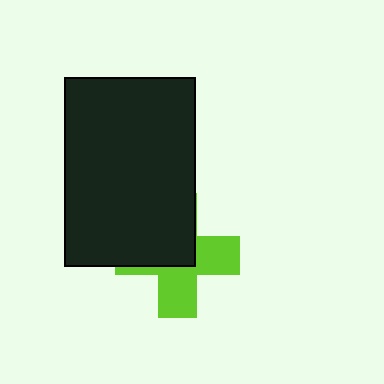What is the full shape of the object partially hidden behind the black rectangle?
The partially hidden object is a lime cross.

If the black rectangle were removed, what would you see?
You would see the complete lime cross.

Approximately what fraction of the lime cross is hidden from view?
Roughly 50% of the lime cross is hidden behind the black rectangle.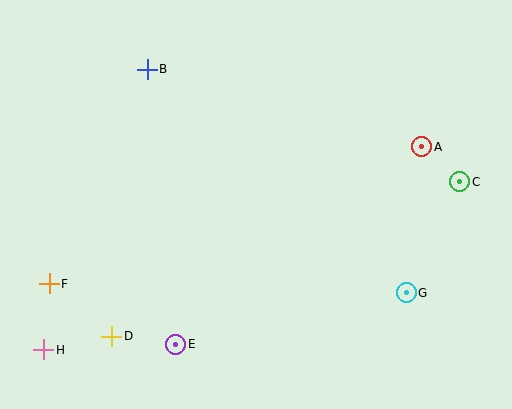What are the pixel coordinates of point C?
Point C is at (460, 182).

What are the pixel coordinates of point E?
Point E is at (176, 344).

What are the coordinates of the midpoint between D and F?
The midpoint between D and F is at (81, 310).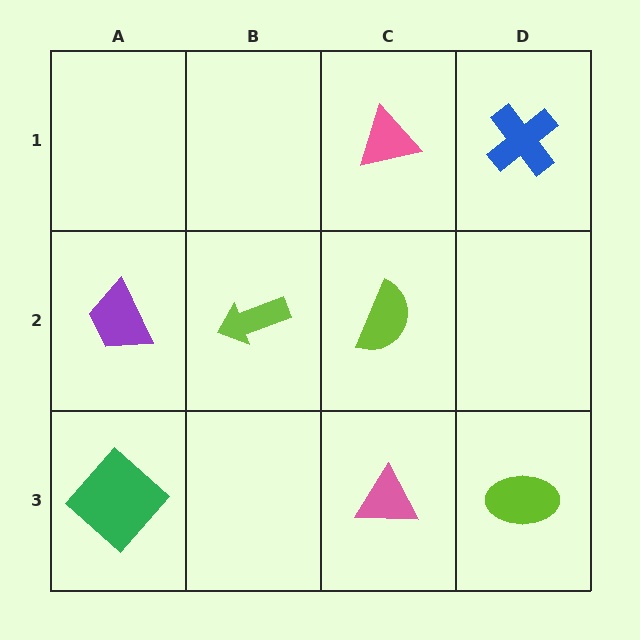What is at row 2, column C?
A lime semicircle.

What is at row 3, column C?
A pink triangle.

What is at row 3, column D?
A lime ellipse.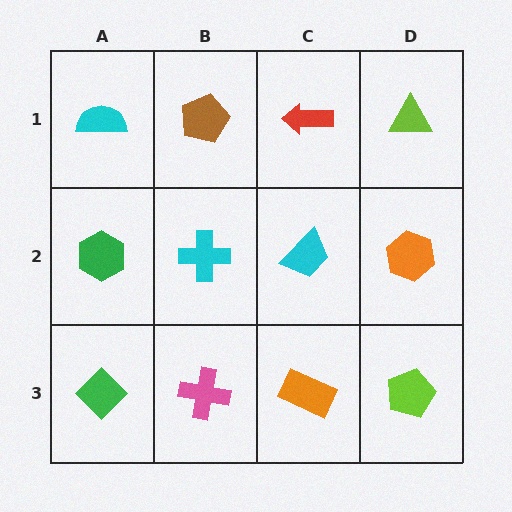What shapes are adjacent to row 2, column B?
A brown pentagon (row 1, column B), a pink cross (row 3, column B), a green hexagon (row 2, column A), a cyan trapezoid (row 2, column C).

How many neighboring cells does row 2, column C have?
4.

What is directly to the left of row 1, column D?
A red arrow.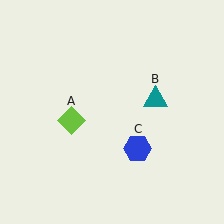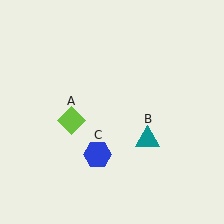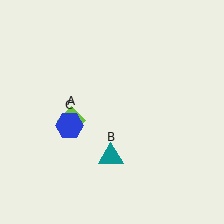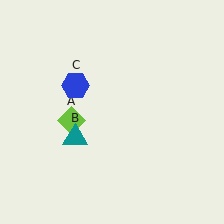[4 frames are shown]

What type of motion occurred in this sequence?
The teal triangle (object B), blue hexagon (object C) rotated clockwise around the center of the scene.